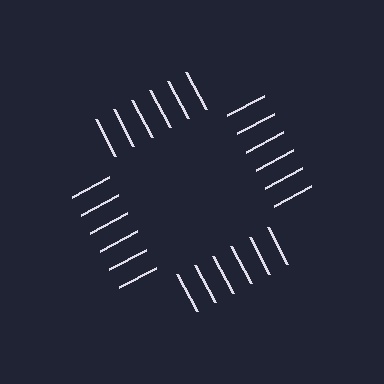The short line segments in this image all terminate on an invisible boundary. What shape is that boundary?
An illusory square — the line segments terminate on its edges but no continuous stroke is drawn.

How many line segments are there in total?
24 — 6 along each of the 4 edges.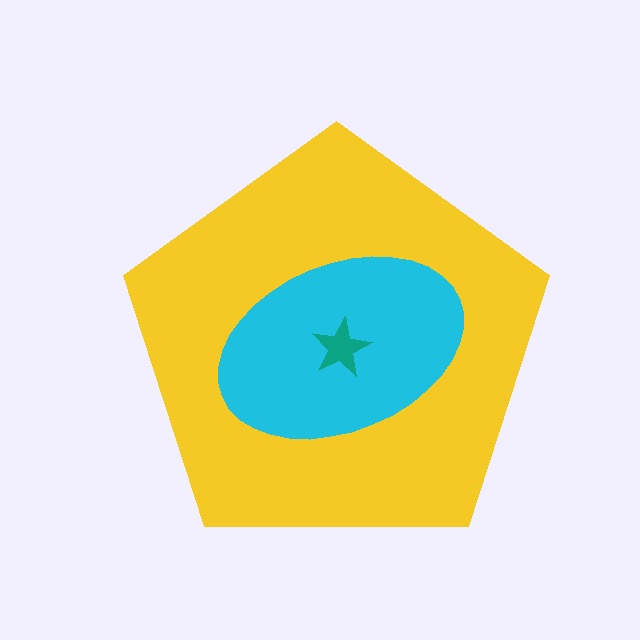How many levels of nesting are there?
3.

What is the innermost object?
The teal star.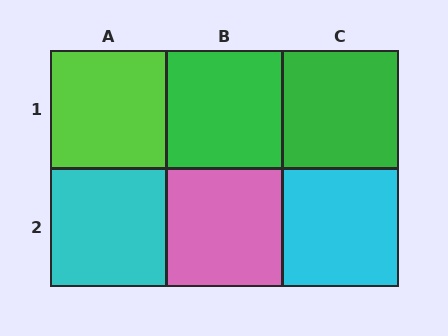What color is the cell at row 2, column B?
Pink.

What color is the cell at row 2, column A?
Cyan.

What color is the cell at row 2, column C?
Cyan.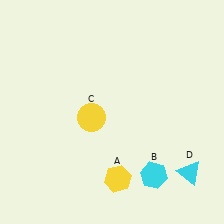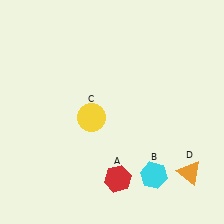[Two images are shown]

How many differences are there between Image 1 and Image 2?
There are 2 differences between the two images.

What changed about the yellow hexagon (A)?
In Image 1, A is yellow. In Image 2, it changed to red.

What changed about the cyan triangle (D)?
In Image 1, D is cyan. In Image 2, it changed to orange.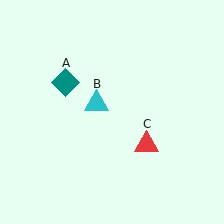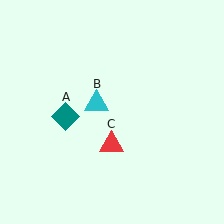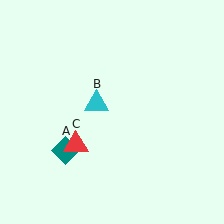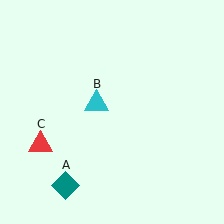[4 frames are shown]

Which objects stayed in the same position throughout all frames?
Cyan triangle (object B) remained stationary.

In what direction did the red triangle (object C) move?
The red triangle (object C) moved left.